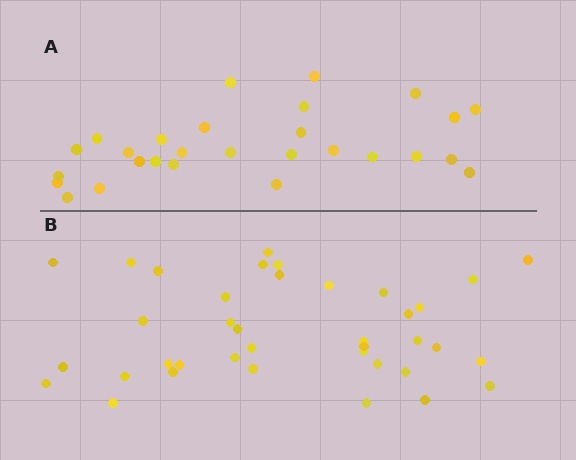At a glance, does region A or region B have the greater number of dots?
Region B (the bottom region) has more dots.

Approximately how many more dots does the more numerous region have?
Region B has roughly 10 or so more dots than region A.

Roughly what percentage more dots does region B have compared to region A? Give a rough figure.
About 35% more.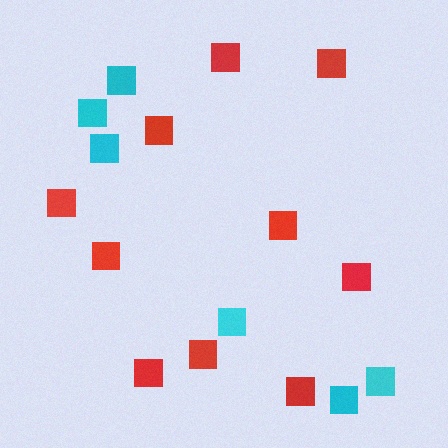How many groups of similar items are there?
There are 2 groups: one group of red squares (10) and one group of cyan squares (6).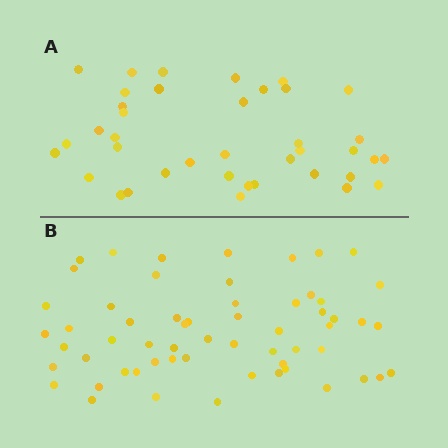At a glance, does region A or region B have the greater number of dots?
Region B (the bottom region) has more dots.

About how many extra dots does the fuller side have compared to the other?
Region B has approximately 20 more dots than region A.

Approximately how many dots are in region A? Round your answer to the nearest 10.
About 40 dots. (The exact count is 39, which rounds to 40.)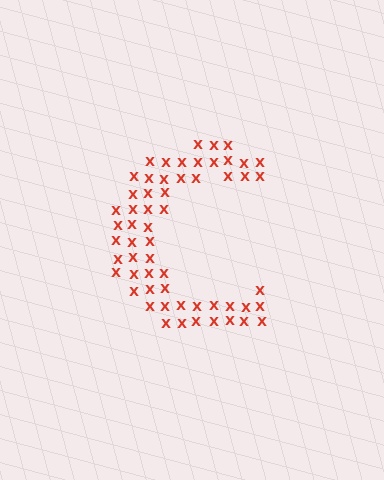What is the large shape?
The large shape is the letter C.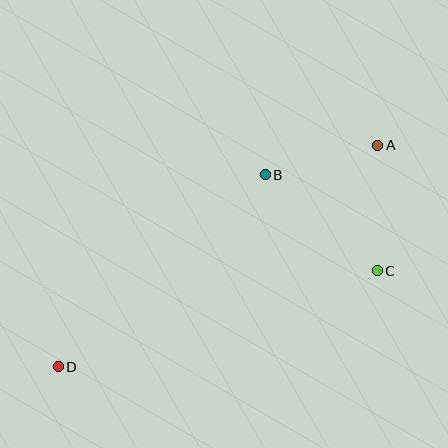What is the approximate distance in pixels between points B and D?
The distance between B and D is approximately 282 pixels.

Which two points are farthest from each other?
Points A and D are farthest from each other.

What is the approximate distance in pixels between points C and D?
The distance between C and D is approximately 333 pixels.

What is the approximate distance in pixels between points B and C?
The distance between B and C is approximately 147 pixels.